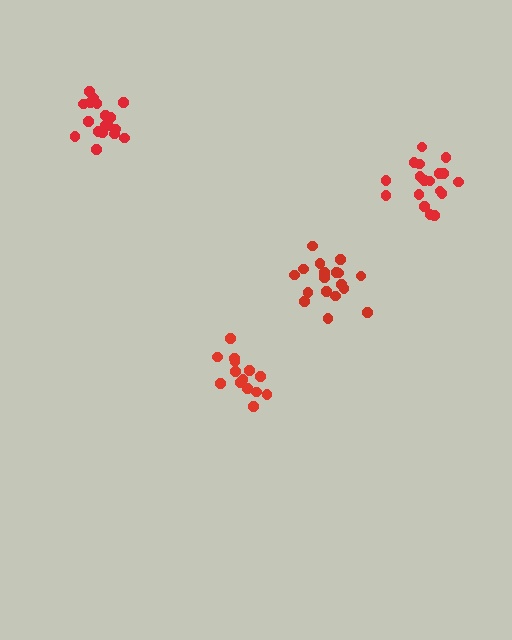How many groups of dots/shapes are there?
There are 4 groups.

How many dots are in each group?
Group 1: 18 dots, Group 2: 18 dots, Group 3: 18 dots, Group 4: 14 dots (68 total).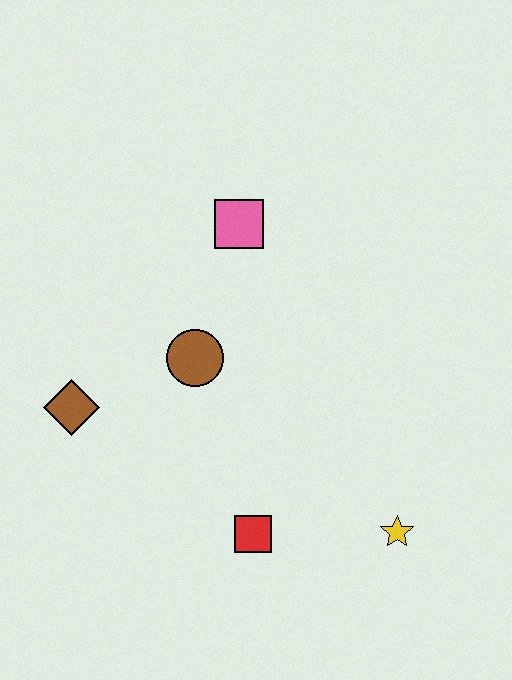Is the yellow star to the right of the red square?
Yes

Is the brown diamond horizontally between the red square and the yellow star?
No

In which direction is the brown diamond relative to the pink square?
The brown diamond is below the pink square.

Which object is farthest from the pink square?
The yellow star is farthest from the pink square.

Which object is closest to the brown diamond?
The brown circle is closest to the brown diamond.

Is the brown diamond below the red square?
No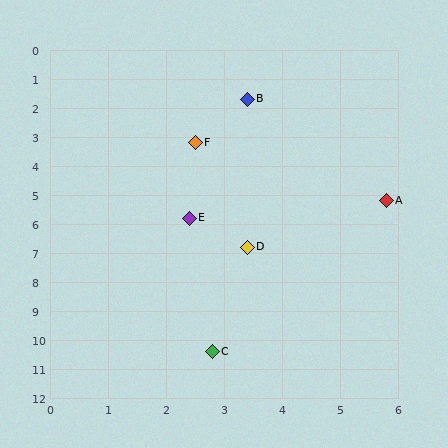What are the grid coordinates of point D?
Point D is at approximately (3.4, 6.8).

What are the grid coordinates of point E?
Point E is at approximately (2.4, 5.8).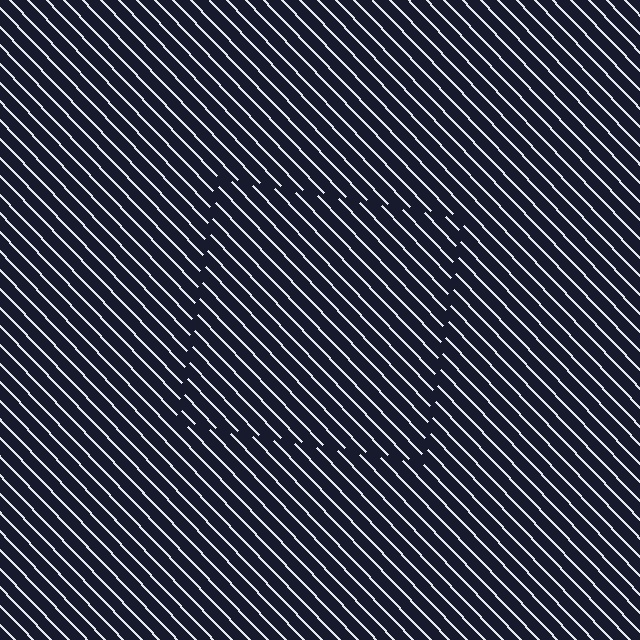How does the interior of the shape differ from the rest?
The interior of the shape contains the same grating, shifted by half a period — the contour is defined by the phase discontinuity where line-ends from the inner and outer gratings abut.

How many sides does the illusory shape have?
4 sides — the line-ends trace a square.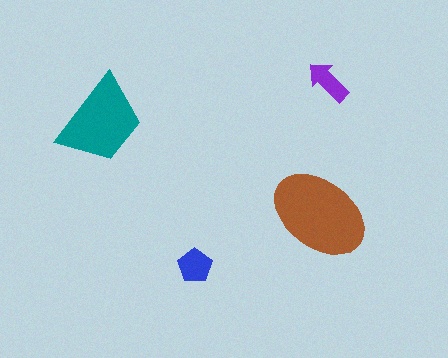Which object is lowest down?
The blue pentagon is bottommost.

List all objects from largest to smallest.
The brown ellipse, the teal trapezoid, the blue pentagon, the purple arrow.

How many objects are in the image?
There are 4 objects in the image.